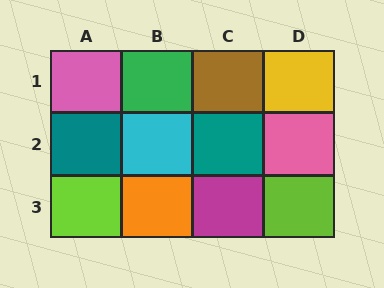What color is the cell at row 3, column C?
Magenta.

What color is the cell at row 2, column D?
Pink.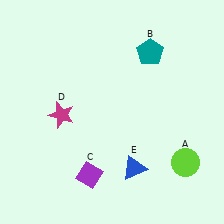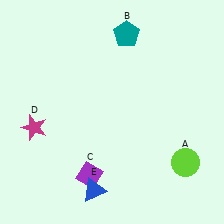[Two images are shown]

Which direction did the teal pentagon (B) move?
The teal pentagon (B) moved left.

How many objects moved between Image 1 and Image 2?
3 objects moved between the two images.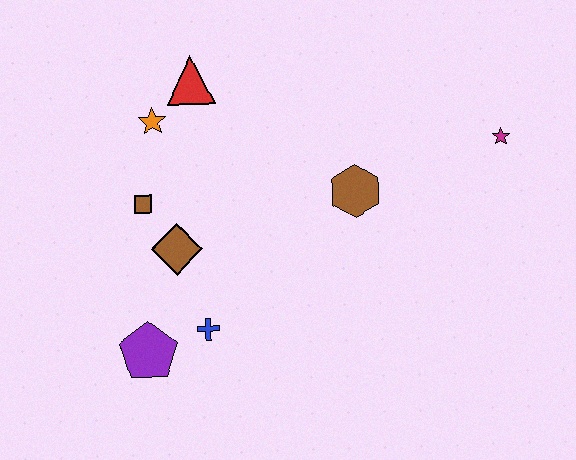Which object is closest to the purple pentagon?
The blue cross is closest to the purple pentagon.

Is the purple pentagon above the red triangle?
No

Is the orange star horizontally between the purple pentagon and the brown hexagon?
Yes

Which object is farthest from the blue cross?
The magenta star is farthest from the blue cross.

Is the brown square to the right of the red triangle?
No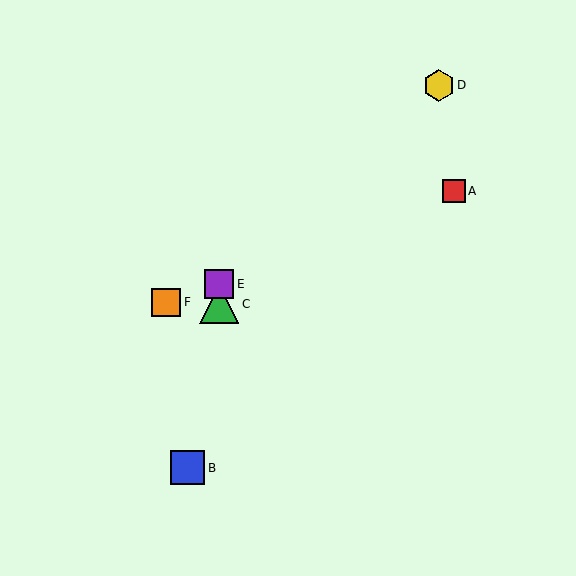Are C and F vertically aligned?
No, C is at x≈219 and F is at x≈166.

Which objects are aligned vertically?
Objects C, E are aligned vertically.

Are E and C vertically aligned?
Yes, both are at x≈219.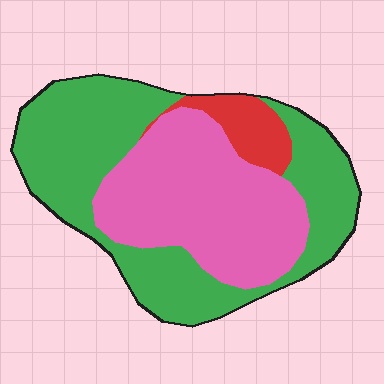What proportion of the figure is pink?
Pink takes up about two fifths (2/5) of the figure.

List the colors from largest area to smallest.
From largest to smallest: green, pink, red.